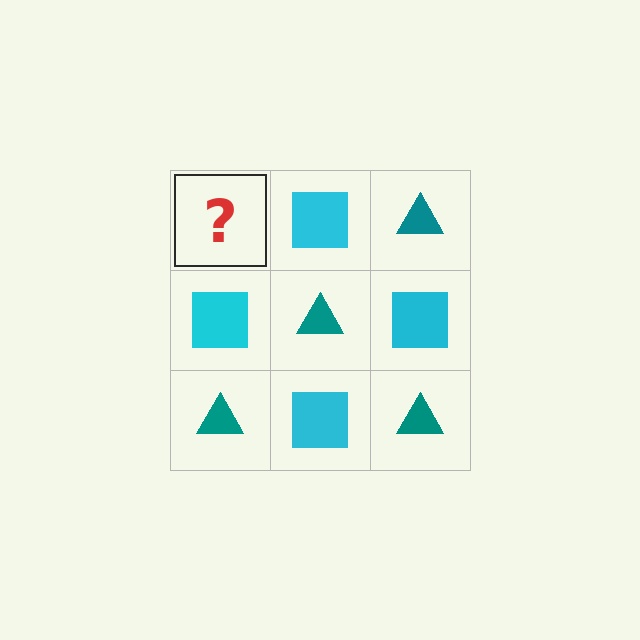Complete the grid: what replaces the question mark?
The question mark should be replaced with a teal triangle.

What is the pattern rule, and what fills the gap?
The rule is that it alternates teal triangle and cyan square in a checkerboard pattern. The gap should be filled with a teal triangle.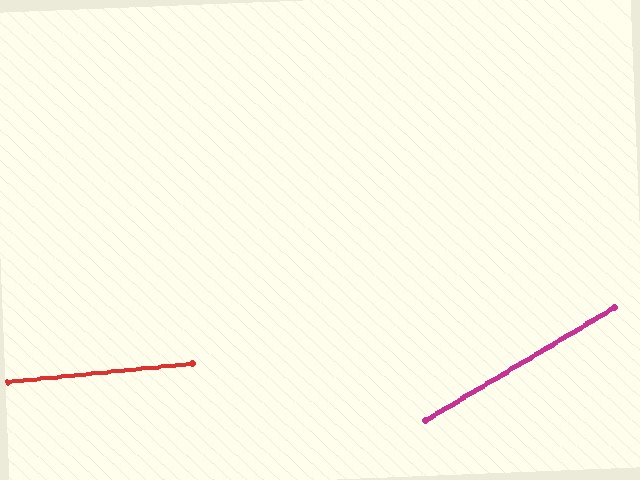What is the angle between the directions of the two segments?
Approximately 25 degrees.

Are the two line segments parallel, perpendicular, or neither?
Neither parallel nor perpendicular — they differ by about 25°.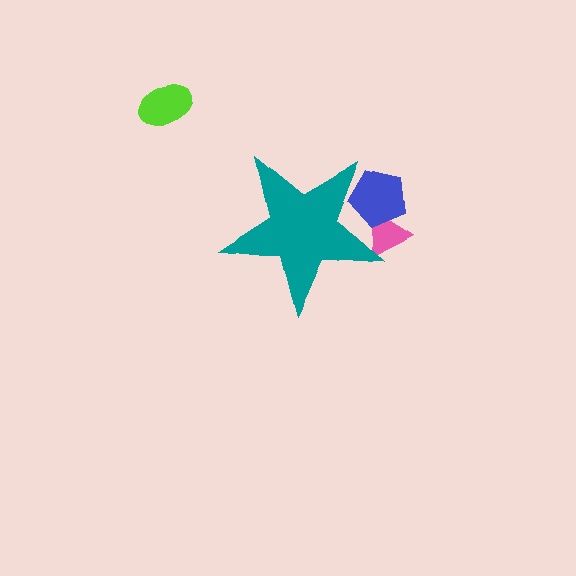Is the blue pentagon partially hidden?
Yes, the blue pentagon is partially hidden behind the teal star.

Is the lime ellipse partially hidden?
No, the lime ellipse is fully visible.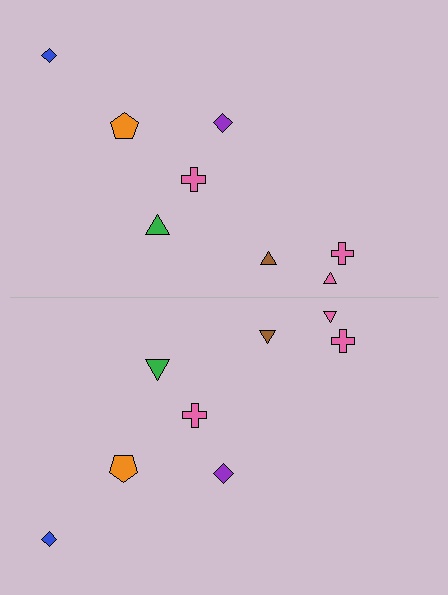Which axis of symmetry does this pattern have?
The pattern has a horizontal axis of symmetry running through the center of the image.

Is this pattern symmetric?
Yes, this pattern has bilateral (reflection) symmetry.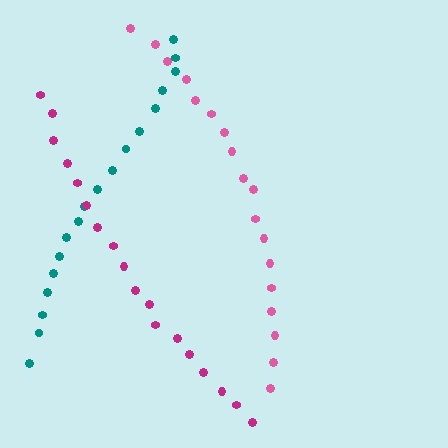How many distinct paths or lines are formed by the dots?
There are 3 distinct paths.